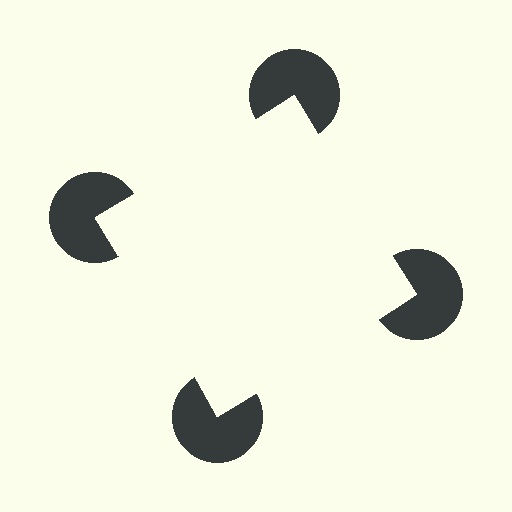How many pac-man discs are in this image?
There are 4 — one at each vertex of the illusory square.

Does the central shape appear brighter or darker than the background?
It typically appears slightly brighter than the background, even though no actual brightness change is drawn.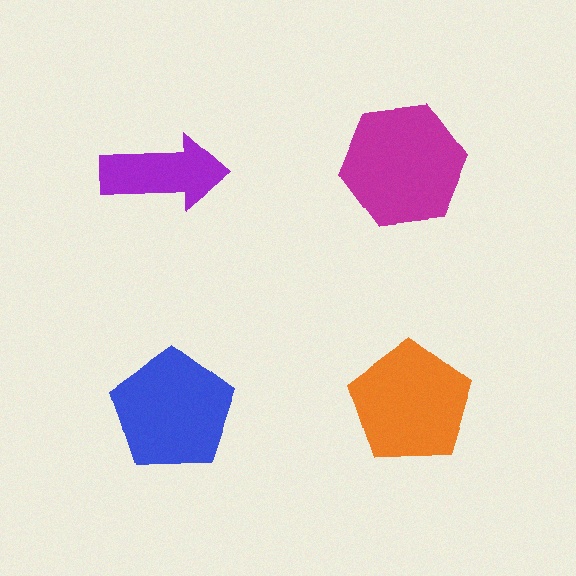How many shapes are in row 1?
2 shapes.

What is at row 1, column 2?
A magenta hexagon.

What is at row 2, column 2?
An orange pentagon.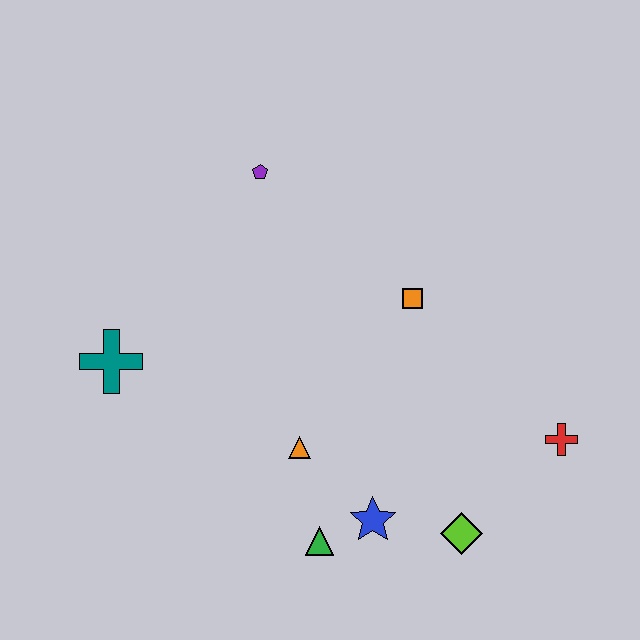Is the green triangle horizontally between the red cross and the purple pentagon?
Yes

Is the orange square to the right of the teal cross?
Yes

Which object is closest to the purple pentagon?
The orange square is closest to the purple pentagon.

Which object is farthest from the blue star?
The purple pentagon is farthest from the blue star.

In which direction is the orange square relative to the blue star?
The orange square is above the blue star.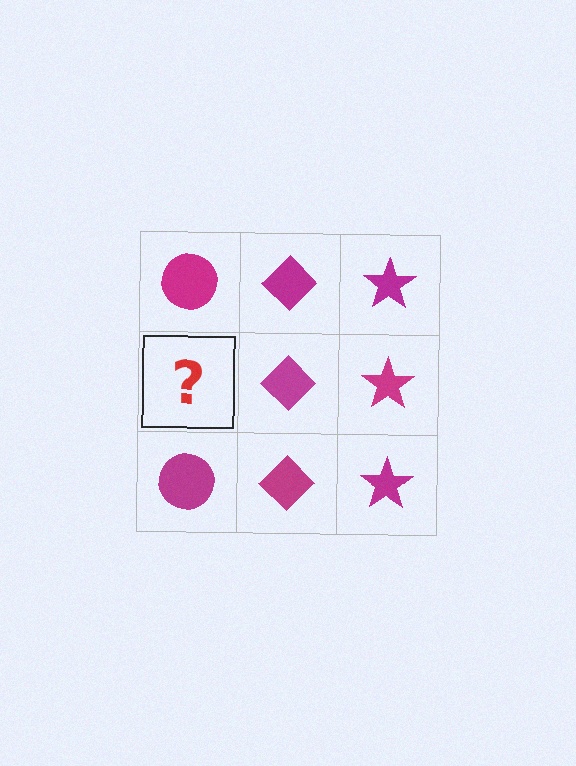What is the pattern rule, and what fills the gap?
The rule is that each column has a consistent shape. The gap should be filled with a magenta circle.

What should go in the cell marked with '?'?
The missing cell should contain a magenta circle.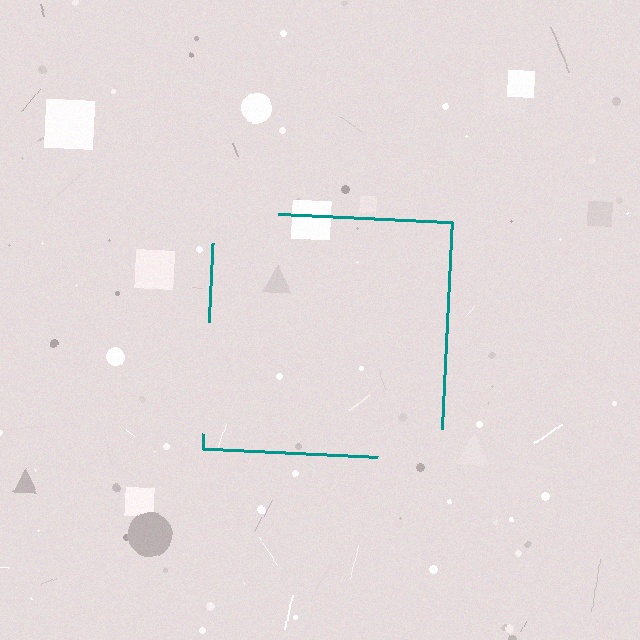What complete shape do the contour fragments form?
The contour fragments form a square.